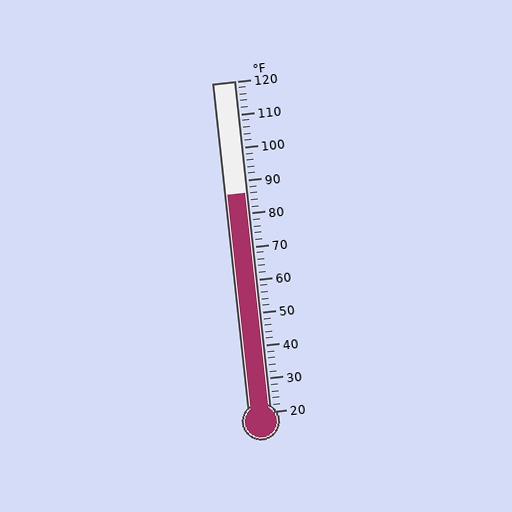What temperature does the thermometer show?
The thermometer shows approximately 86°F.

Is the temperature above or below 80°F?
The temperature is above 80°F.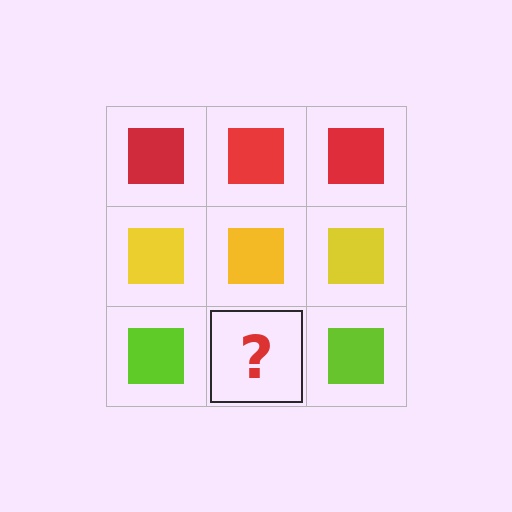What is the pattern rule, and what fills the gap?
The rule is that each row has a consistent color. The gap should be filled with a lime square.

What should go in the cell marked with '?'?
The missing cell should contain a lime square.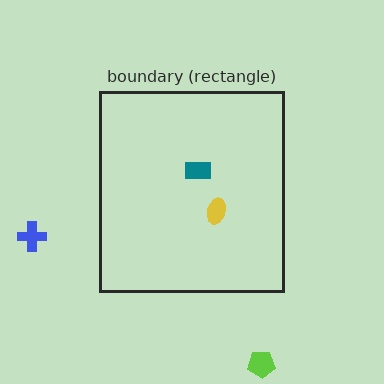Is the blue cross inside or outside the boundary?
Outside.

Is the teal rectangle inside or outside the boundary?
Inside.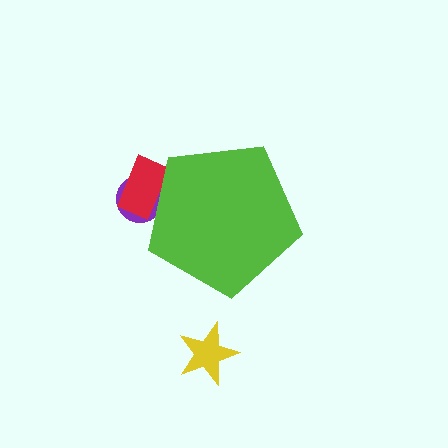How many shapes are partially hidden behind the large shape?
2 shapes are partially hidden.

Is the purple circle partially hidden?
Yes, the purple circle is partially hidden behind the lime pentagon.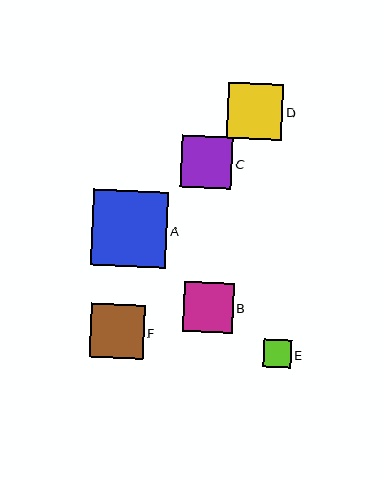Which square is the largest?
Square A is the largest with a size of approximately 76 pixels.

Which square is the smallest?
Square E is the smallest with a size of approximately 28 pixels.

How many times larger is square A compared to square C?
Square A is approximately 1.5 times the size of square C.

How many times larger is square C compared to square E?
Square C is approximately 1.9 times the size of square E.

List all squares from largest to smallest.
From largest to smallest: A, D, F, C, B, E.